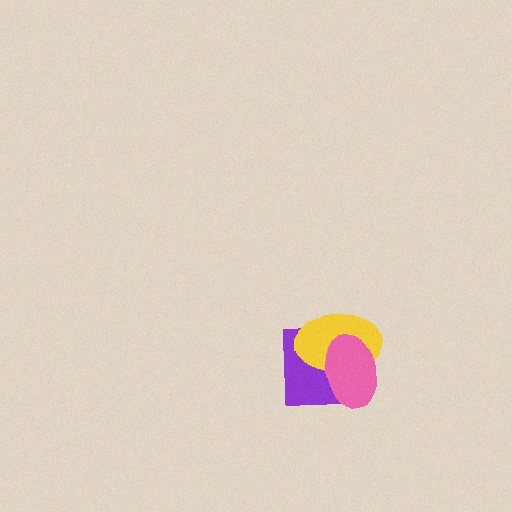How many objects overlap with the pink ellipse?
2 objects overlap with the pink ellipse.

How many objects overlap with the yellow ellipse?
2 objects overlap with the yellow ellipse.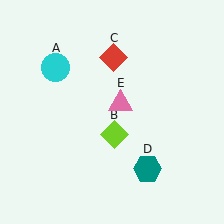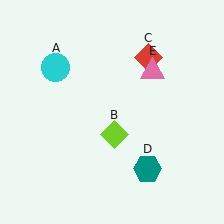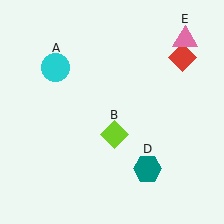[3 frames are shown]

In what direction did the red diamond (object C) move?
The red diamond (object C) moved right.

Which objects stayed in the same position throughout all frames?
Cyan circle (object A) and lime diamond (object B) and teal hexagon (object D) remained stationary.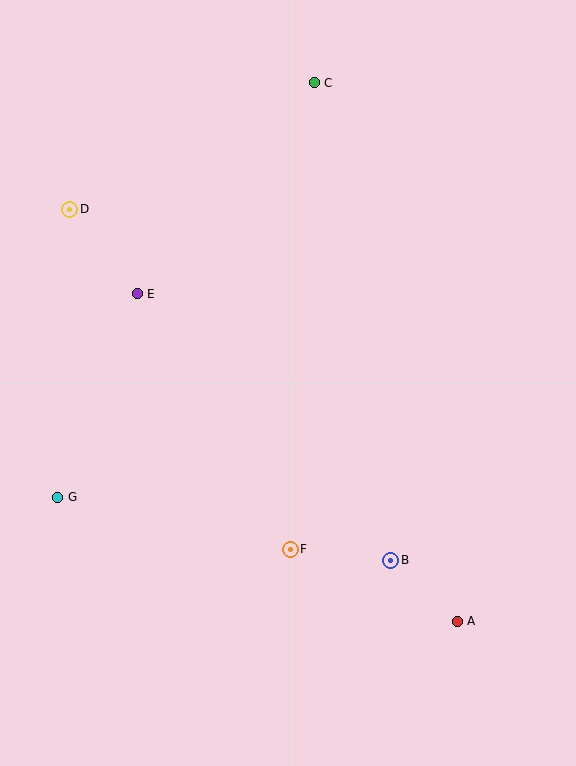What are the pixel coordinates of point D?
Point D is at (70, 209).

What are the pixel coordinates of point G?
Point G is at (58, 497).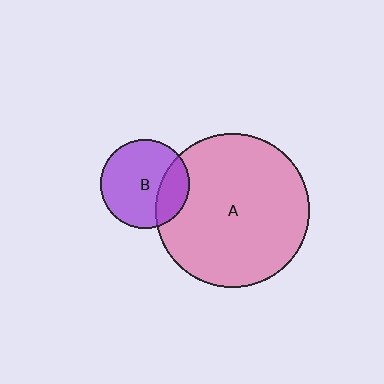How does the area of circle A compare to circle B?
Approximately 3.0 times.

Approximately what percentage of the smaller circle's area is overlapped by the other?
Approximately 25%.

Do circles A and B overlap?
Yes.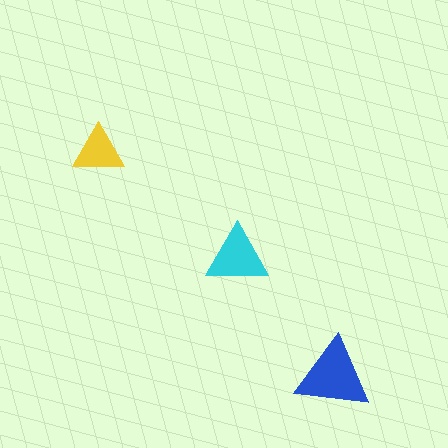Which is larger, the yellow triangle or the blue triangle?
The blue one.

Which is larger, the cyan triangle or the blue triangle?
The blue one.